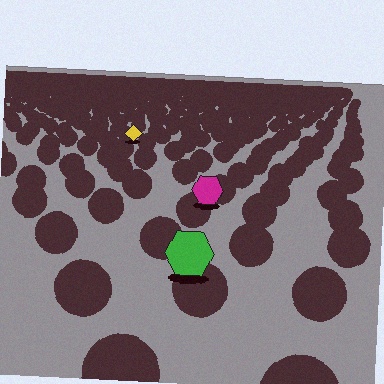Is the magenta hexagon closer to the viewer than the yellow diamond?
Yes. The magenta hexagon is closer — you can tell from the texture gradient: the ground texture is coarser near it.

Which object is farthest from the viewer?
The yellow diamond is farthest from the viewer. It appears smaller and the ground texture around it is denser.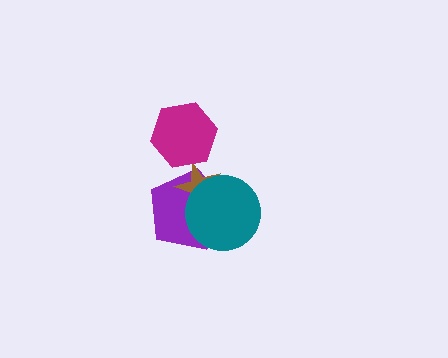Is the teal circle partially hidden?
No, no other shape covers it.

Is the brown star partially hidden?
Yes, it is partially covered by another shape.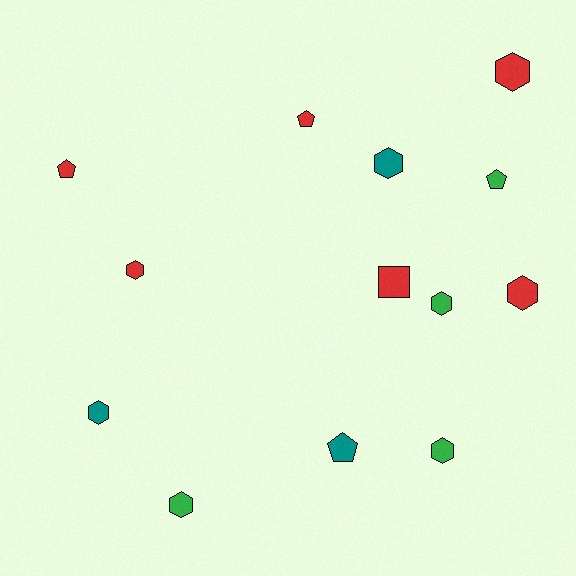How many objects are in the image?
There are 13 objects.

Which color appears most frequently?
Red, with 6 objects.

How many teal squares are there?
There are no teal squares.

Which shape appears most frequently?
Hexagon, with 8 objects.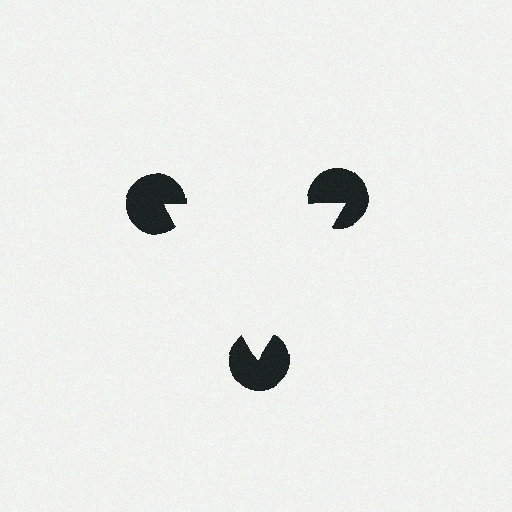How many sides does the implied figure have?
3 sides.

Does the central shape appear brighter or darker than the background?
It typically appears slightly brighter than the background, even though no actual brightness change is drawn.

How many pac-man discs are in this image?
There are 3 — one at each vertex of the illusory triangle.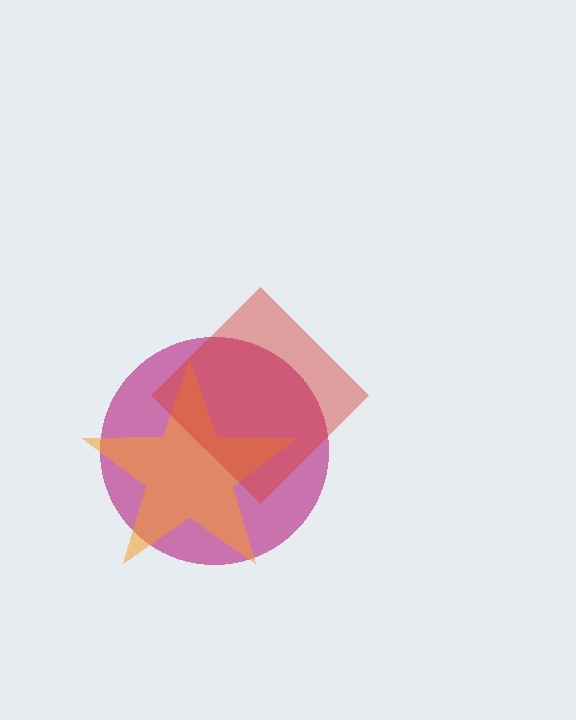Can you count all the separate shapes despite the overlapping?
Yes, there are 3 separate shapes.